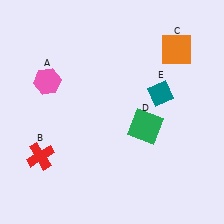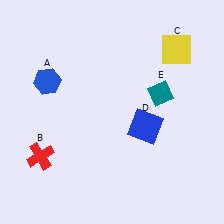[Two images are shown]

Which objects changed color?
A changed from pink to blue. C changed from orange to yellow. D changed from green to blue.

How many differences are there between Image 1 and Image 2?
There are 3 differences between the two images.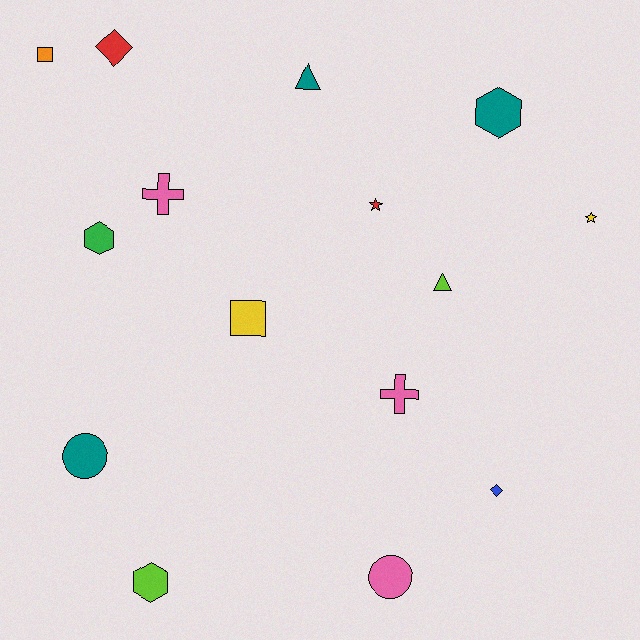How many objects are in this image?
There are 15 objects.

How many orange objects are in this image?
There is 1 orange object.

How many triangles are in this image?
There are 2 triangles.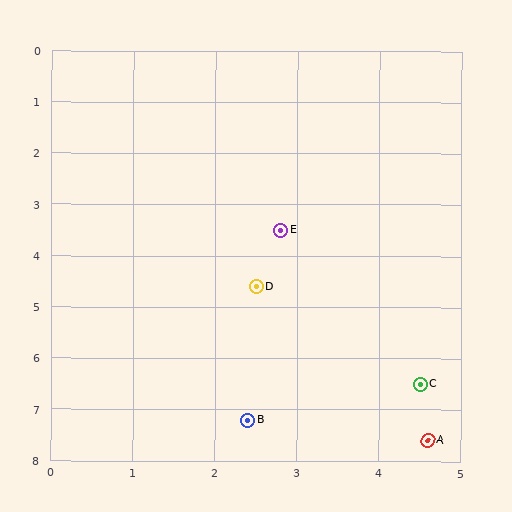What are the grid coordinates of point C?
Point C is at approximately (4.5, 6.5).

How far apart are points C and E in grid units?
Points C and E are about 3.4 grid units apart.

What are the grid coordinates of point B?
Point B is at approximately (2.4, 7.2).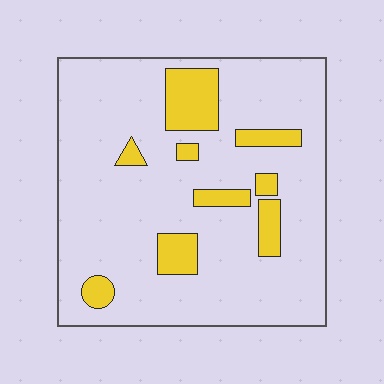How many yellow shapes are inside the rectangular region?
9.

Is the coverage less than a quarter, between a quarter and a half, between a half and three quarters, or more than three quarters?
Less than a quarter.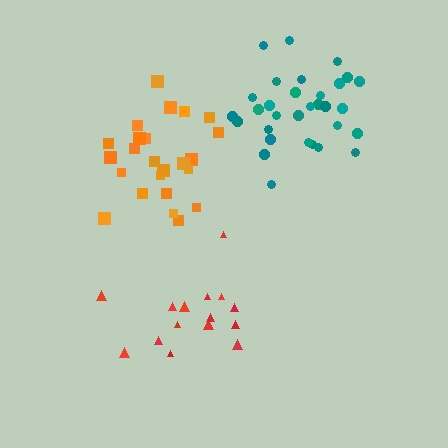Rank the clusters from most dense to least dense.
teal, orange, red.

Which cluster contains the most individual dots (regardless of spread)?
Teal (31).